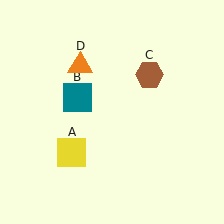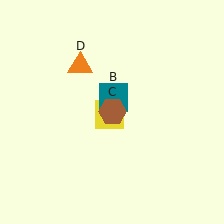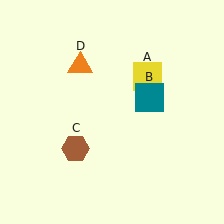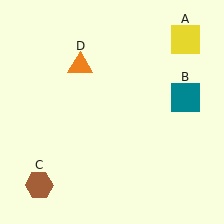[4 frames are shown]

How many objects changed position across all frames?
3 objects changed position: yellow square (object A), teal square (object B), brown hexagon (object C).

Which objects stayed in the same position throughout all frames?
Orange triangle (object D) remained stationary.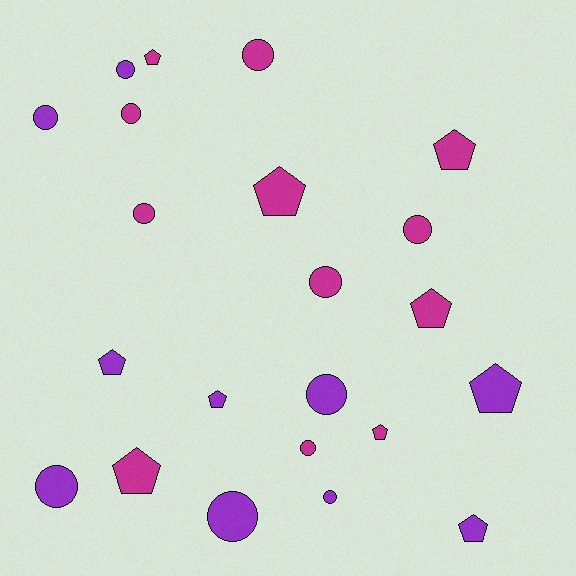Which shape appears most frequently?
Circle, with 12 objects.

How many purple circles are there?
There are 6 purple circles.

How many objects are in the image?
There are 22 objects.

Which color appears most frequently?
Magenta, with 12 objects.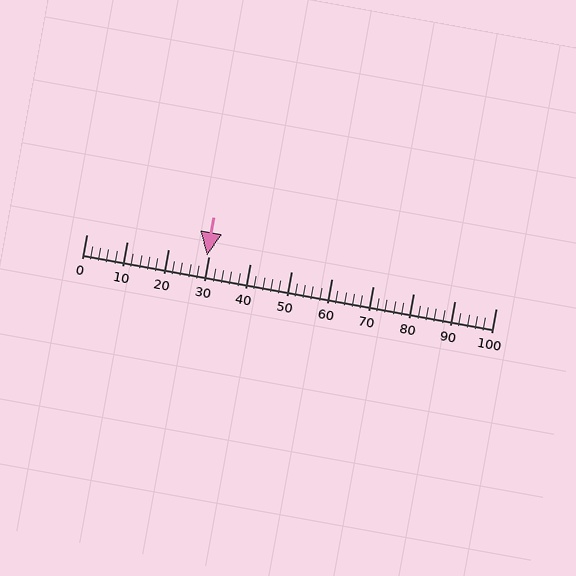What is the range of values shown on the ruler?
The ruler shows values from 0 to 100.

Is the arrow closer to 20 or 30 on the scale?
The arrow is closer to 30.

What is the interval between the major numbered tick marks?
The major tick marks are spaced 10 units apart.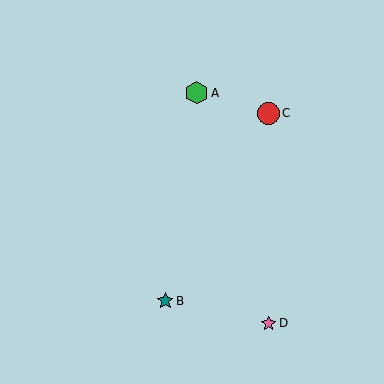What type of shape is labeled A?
Shape A is a green hexagon.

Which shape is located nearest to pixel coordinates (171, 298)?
The teal star (labeled B) at (165, 301) is nearest to that location.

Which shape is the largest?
The green hexagon (labeled A) is the largest.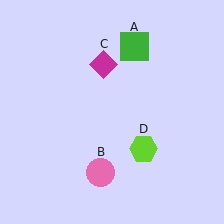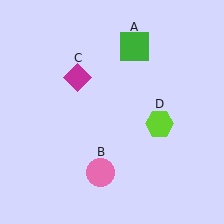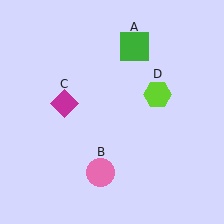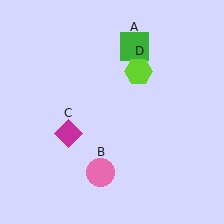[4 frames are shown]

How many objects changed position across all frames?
2 objects changed position: magenta diamond (object C), lime hexagon (object D).